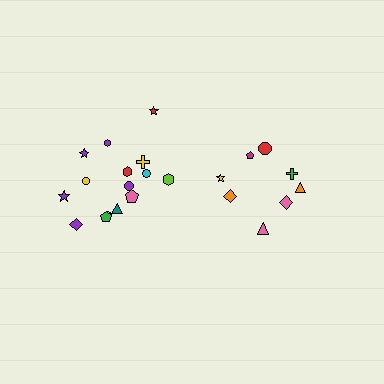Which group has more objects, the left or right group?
The left group.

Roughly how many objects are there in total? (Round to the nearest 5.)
Roughly 25 objects in total.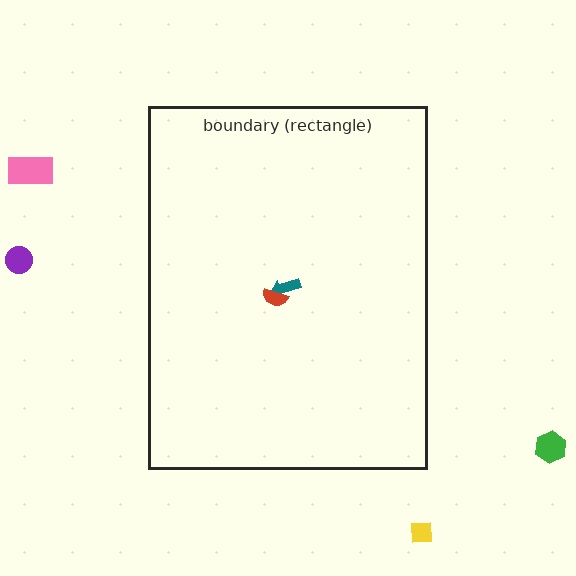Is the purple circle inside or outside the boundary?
Outside.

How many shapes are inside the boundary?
2 inside, 4 outside.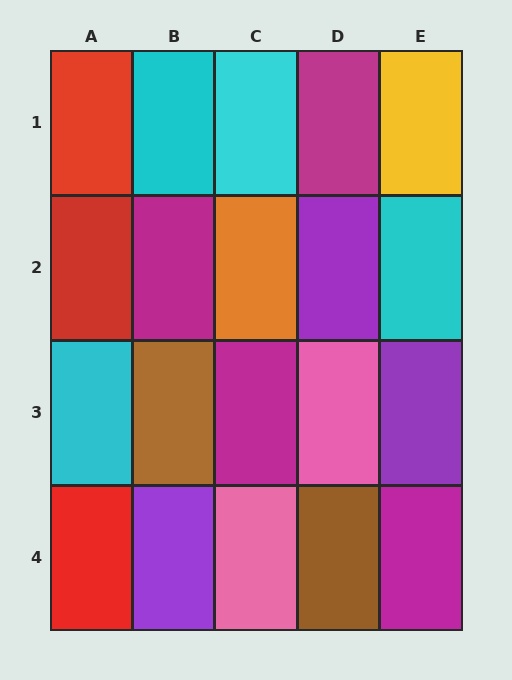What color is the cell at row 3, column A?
Cyan.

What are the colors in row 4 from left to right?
Red, purple, pink, brown, magenta.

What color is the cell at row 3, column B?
Brown.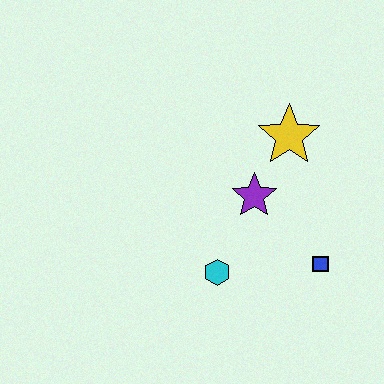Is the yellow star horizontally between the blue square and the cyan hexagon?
Yes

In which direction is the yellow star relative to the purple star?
The yellow star is above the purple star.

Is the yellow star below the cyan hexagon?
No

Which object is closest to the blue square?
The purple star is closest to the blue square.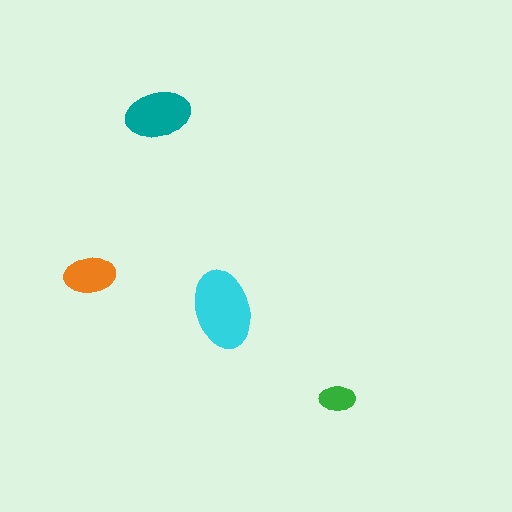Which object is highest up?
The teal ellipse is topmost.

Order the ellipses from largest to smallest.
the cyan one, the teal one, the orange one, the green one.